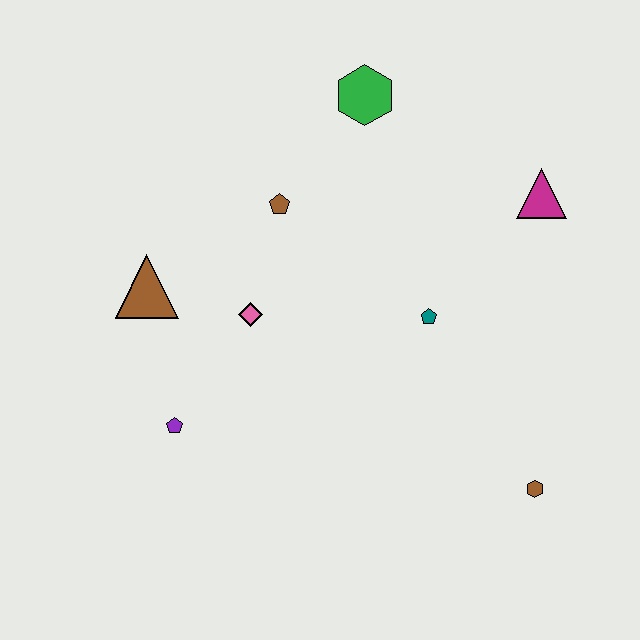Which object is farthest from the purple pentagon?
The magenta triangle is farthest from the purple pentagon.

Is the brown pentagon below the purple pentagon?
No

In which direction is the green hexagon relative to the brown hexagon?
The green hexagon is above the brown hexagon.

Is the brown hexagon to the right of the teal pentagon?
Yes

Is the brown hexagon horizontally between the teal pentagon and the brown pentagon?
No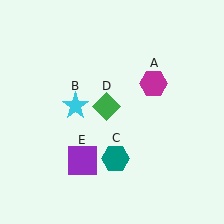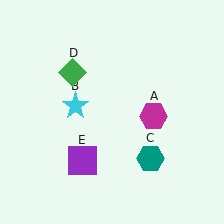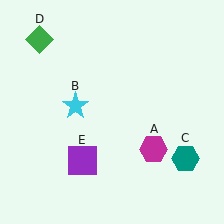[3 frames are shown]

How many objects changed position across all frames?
3 objects changed position: magenta hexagon (object A), teal hexagon (object C), green diamond (object D).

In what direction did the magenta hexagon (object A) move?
The magenta hexagon (object A) moved down.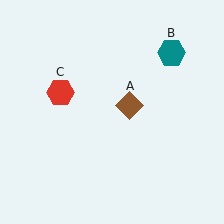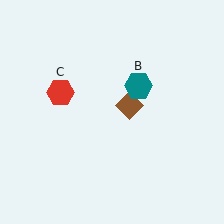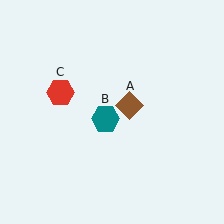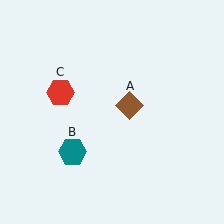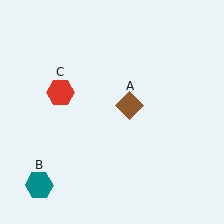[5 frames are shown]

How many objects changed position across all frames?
1 object changed position: teal hexagon (object B).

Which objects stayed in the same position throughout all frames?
Brown diamond (object A) and red hexagon (object C) remained stationary.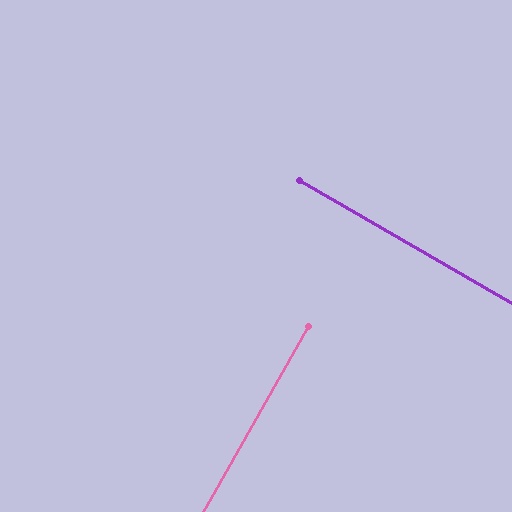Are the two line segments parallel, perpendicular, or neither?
Perpendicular — they meet at approximately 89°.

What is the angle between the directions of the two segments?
Approximately 89 degrees.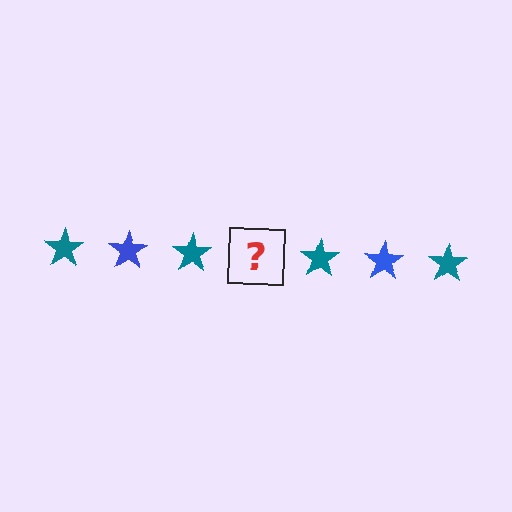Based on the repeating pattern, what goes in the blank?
The blank should be a blue star.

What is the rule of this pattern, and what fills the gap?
The rule is that the pattern cycles through teal, blue stars. The gap should be filled with a blue star.